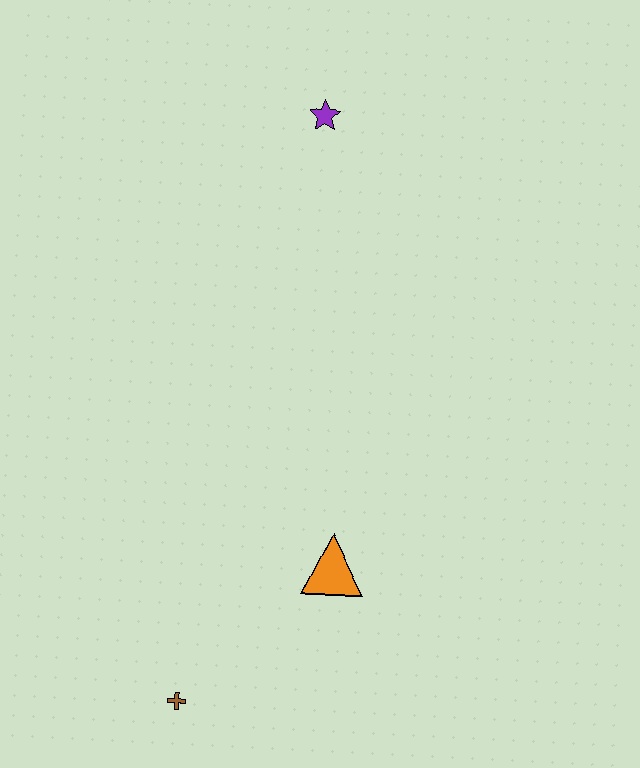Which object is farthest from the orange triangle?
The purple star is farthest from the orange triangle.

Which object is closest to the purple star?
The orange triangle is closest to the purple star.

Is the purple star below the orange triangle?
No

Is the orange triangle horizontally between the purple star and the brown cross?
No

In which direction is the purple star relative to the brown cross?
The purple star is above the brown cross.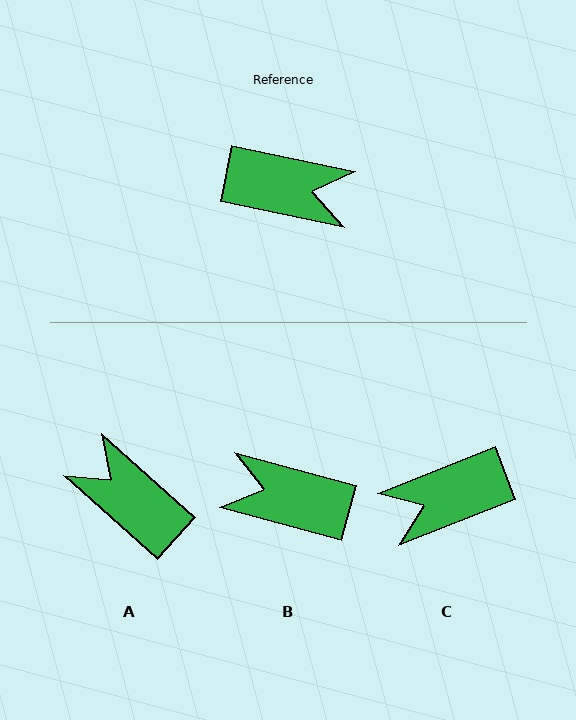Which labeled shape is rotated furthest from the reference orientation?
B, about 176 degrees away.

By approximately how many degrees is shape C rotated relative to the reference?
Approximately 147 degrees clockwise.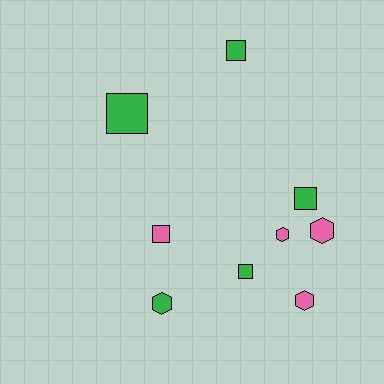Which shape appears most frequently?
Square, with 5 objects.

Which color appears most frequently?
Green, with 5 objects.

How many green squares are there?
There are 4 green squares.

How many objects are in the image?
There are 9 objects.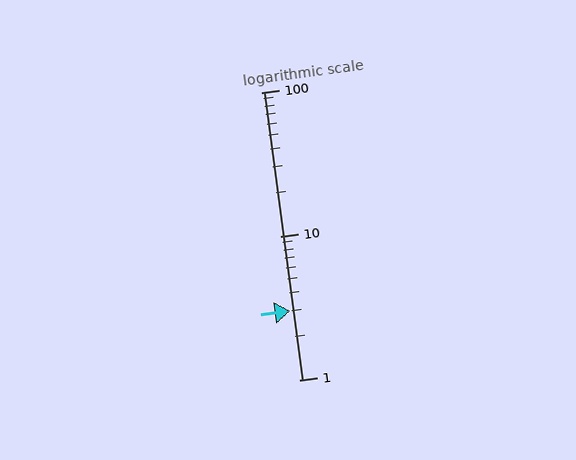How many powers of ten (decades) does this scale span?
The scale spans 2 decades, from 1 to 100.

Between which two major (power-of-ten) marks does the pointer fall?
The pointer is between 1 and 10.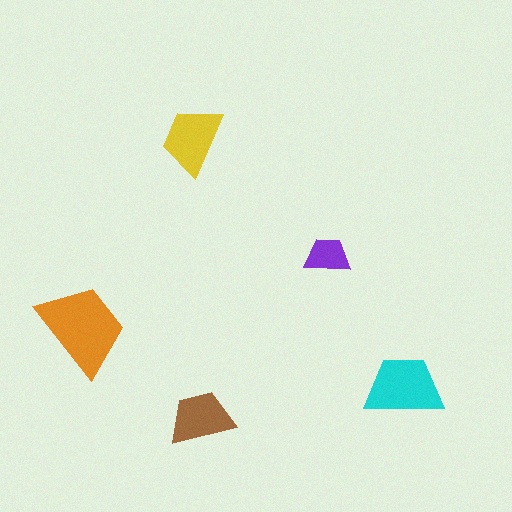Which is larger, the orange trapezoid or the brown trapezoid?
The orange one.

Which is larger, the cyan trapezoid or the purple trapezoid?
The cyan one.